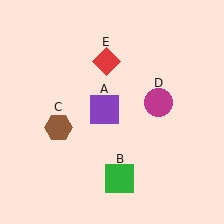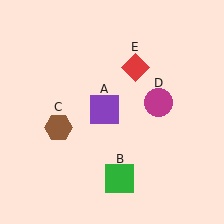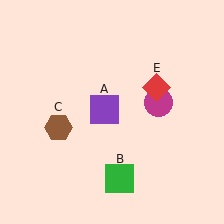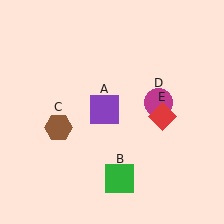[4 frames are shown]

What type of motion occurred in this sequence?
The red diamond (object E) rotated clockwise around the center of the scene.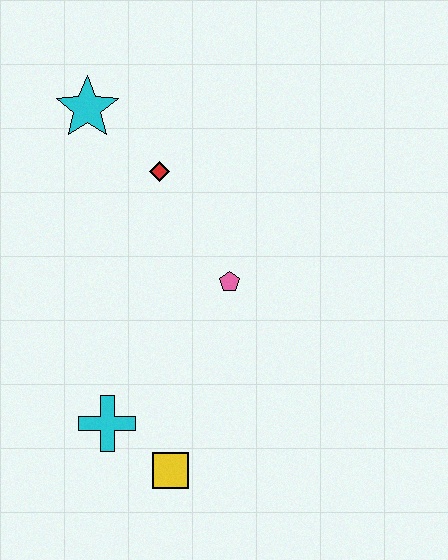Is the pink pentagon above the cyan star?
No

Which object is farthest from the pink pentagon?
The cyan star is farthest from the pink pentagon.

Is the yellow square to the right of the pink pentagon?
No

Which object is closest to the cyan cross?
The yellow square is closest to the cyan cross.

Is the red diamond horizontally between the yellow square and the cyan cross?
Yes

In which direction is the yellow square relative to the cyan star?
The yellow square is below the cyan star.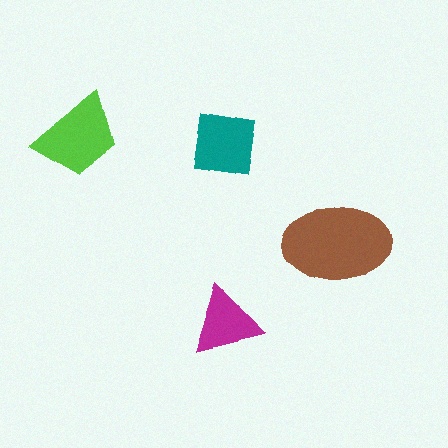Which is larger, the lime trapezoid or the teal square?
The lime trapezoid.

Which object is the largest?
The brown ellipse.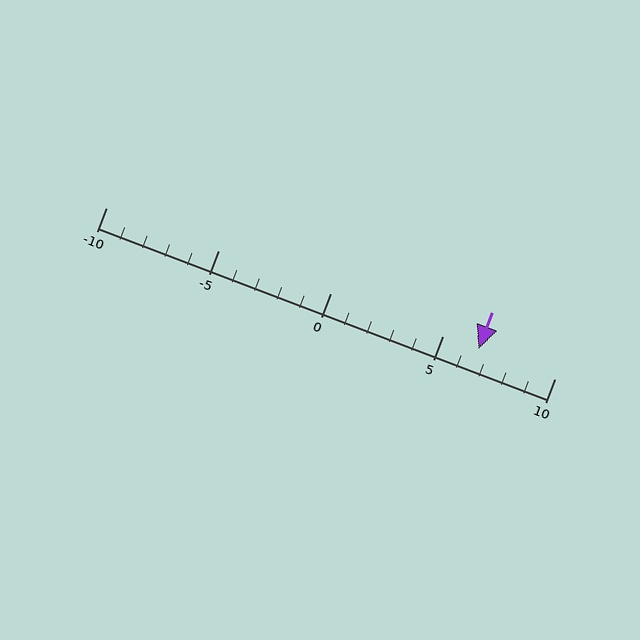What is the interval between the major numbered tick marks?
The major tick marks are spaced 5 units apart.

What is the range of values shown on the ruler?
The ruler shows values from -10 to 10.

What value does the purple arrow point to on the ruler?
The purple arrow points to approximately 7.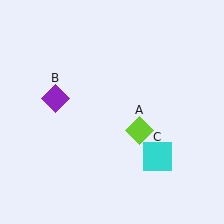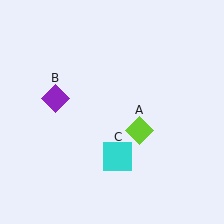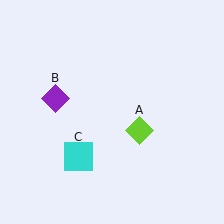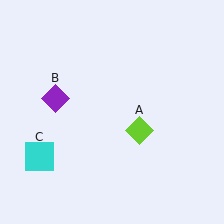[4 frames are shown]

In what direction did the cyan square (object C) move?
The cyan square (object C) moved left.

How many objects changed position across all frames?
1 object changed position: cyan square (object C).